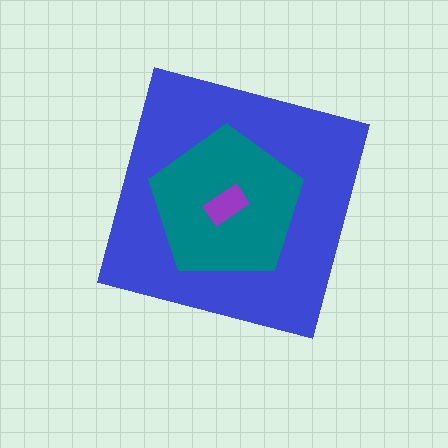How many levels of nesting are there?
3.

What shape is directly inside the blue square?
The teal pentagon.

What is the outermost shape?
The blue square.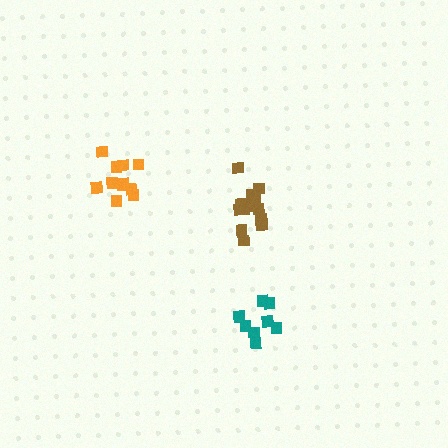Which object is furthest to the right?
The brown cluster is rightmost.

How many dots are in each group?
Group 1: 8 dots, Group 2: 14 dots, Group 3: 11 dots (33 total).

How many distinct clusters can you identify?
There are 3 distinct clusters.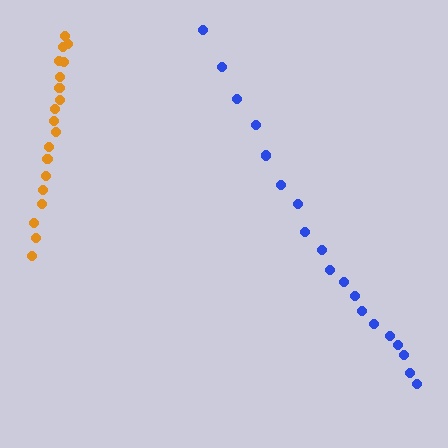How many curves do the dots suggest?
There are 2 distinct paths.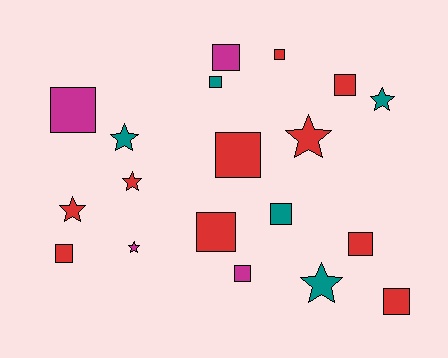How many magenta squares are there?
There are 3 magenta squares.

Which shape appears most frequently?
Square, with 12 objects.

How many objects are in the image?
There are 19 objects.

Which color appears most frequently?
Red, with 10 objects.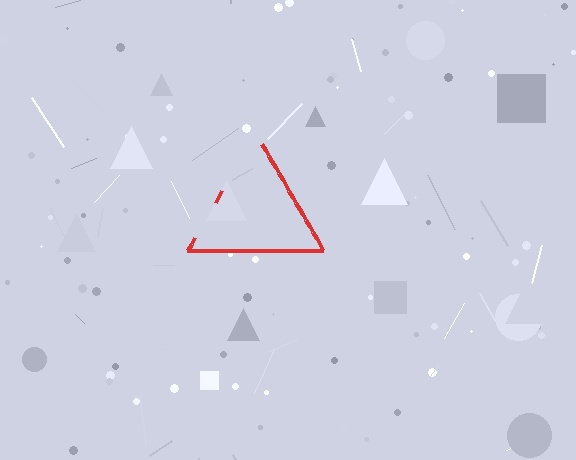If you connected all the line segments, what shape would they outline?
They would outline a triangle.